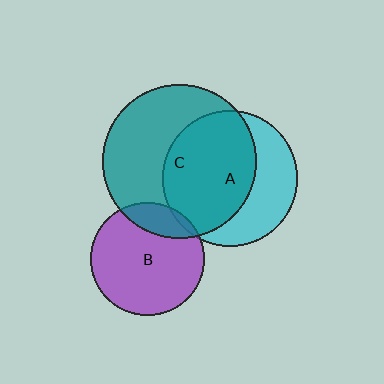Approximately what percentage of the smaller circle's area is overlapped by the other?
Approximately 20%.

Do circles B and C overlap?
Yes.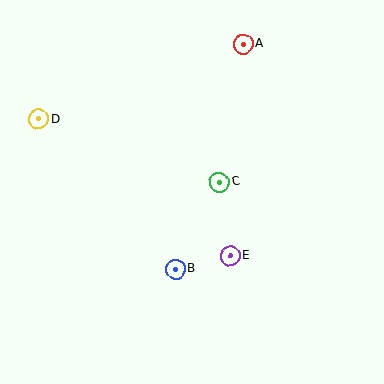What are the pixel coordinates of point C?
Point C is at (220, 182).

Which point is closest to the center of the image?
Point C at (220, 182) is closest to the center.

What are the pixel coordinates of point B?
Point B is at (175, 269).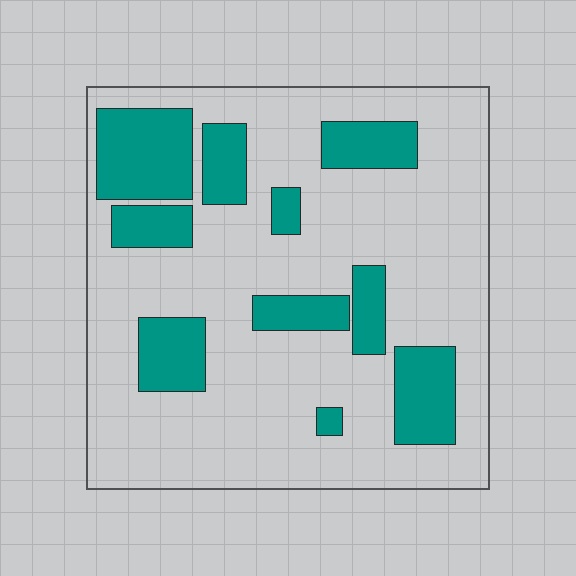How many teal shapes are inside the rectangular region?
10.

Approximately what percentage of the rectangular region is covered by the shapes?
Approximately 25%.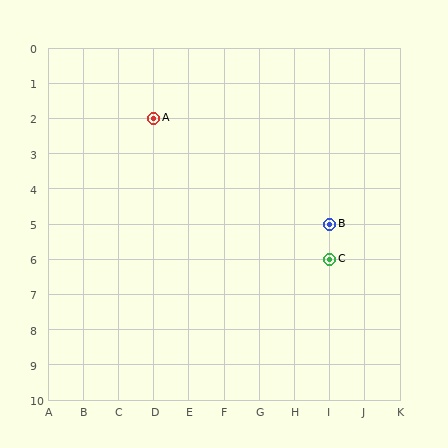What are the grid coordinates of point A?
Point A is at grid coordinates (D, 2).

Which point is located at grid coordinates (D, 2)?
Point A is at (D, 2).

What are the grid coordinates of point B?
Point B is at grid coordinates (I, 5).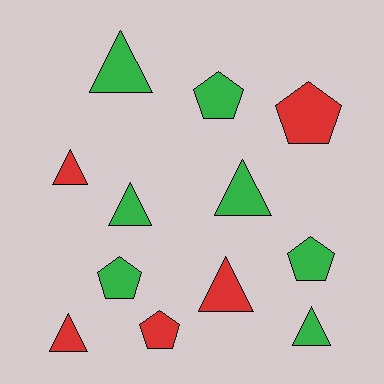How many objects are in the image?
There are 12 objects.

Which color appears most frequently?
Green, with 7 objects.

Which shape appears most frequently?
Triangle, with 7 objects.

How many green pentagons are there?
There are 3 green pentagons.